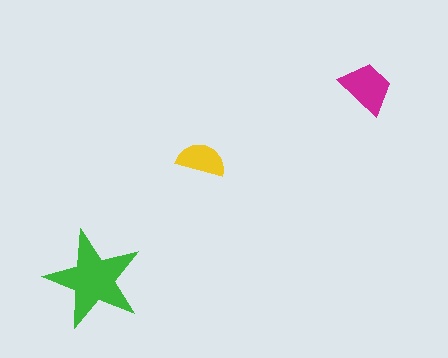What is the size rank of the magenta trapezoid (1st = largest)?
2nd.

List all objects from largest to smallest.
The green star, the magenta trapezoid, the yellow semicircle.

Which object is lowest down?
The green star is bottommost.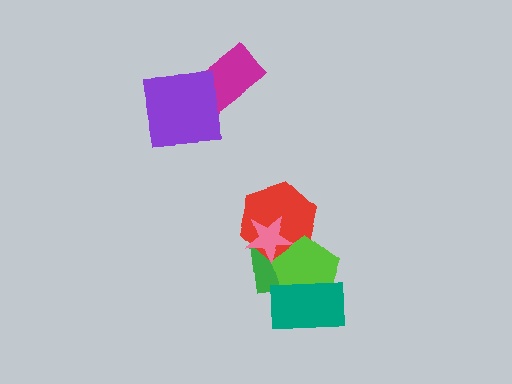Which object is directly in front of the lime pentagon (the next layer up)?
The pink star is directly in front of the lime pentagon.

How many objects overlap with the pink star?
3 objects overlap with the pink star.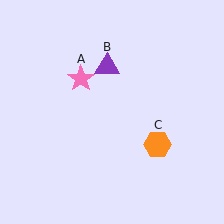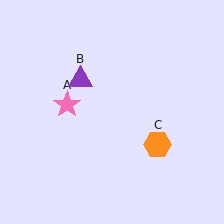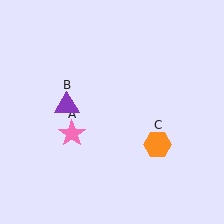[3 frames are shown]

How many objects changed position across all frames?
2 objects changed position: pink star (object A), purple triangle (object B).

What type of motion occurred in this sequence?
The pink star (object A), purple triangle (object B) rotated counterclockwise around the center of the scene.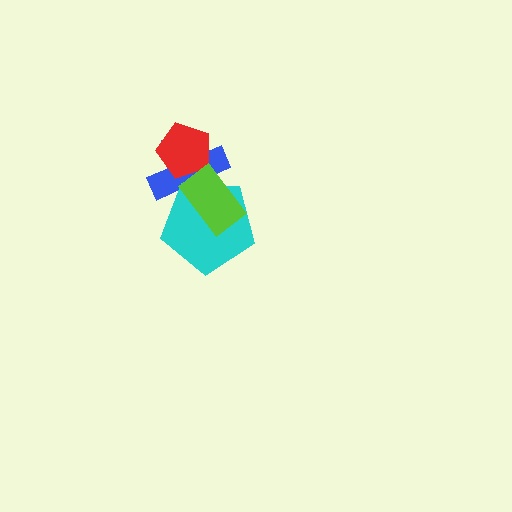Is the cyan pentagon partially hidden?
Yes, it is partially covered by another shape.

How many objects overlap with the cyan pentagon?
2 objects overlap with the cyan pentagon.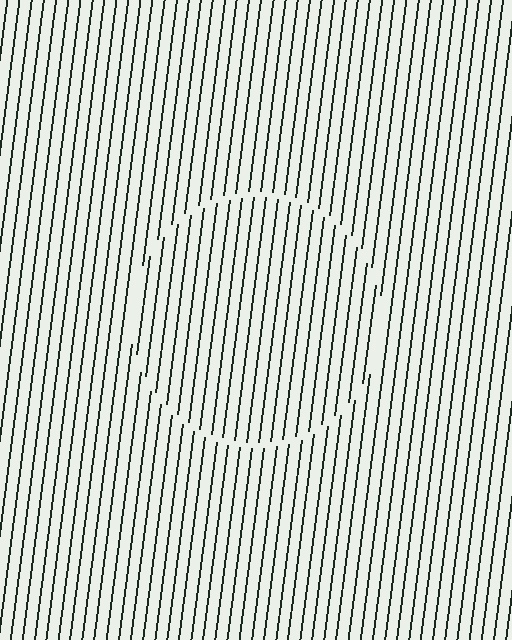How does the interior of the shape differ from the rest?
The interior of the shape contains the same grating, shifted by half a period — the contour is defined by the phase discontinuity where line-ends from the inner and outer gratings abut.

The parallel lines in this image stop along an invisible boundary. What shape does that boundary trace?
An illusory circle. The interior of the shape contains the same grating, shifted by half a period — the contour is defined by the phase discontinuity where line-ends from the inner and outer gratings abut.